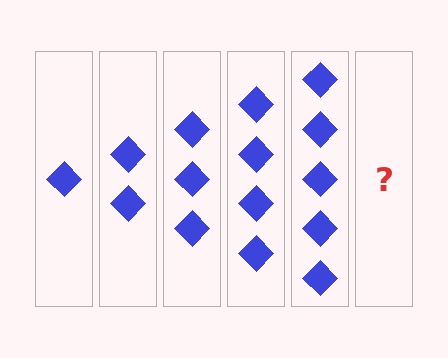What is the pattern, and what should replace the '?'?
The pattern is that each step adds one more diamond. The '?' should be 6 diamonds.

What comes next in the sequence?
The next element should be 6 diamonds.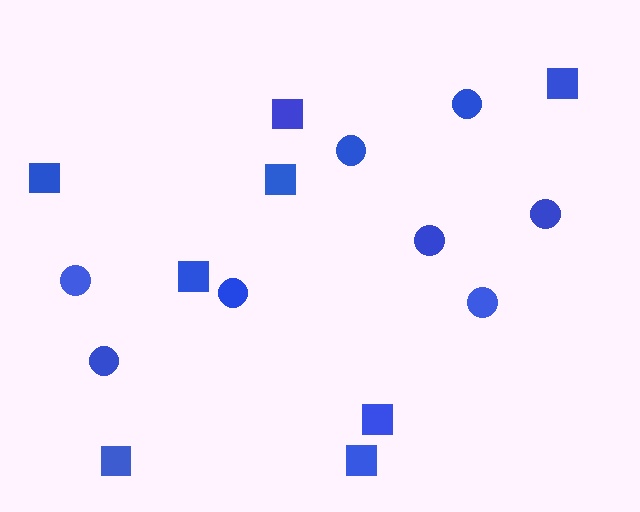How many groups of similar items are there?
There are 2 groups: one group of squares (8) and one group of circles (8).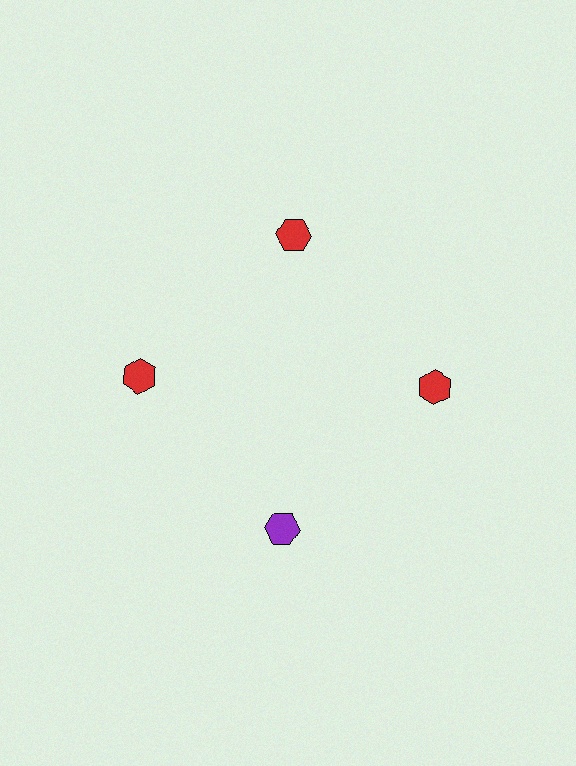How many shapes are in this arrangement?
There are 4 shapes arranged in a ring pattern.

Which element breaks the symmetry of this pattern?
The purple hexagon at roughly the 6 o'clock position breaks the symmetry. All other shapes are red hexagons.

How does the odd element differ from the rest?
It has a different color: purple instead of red.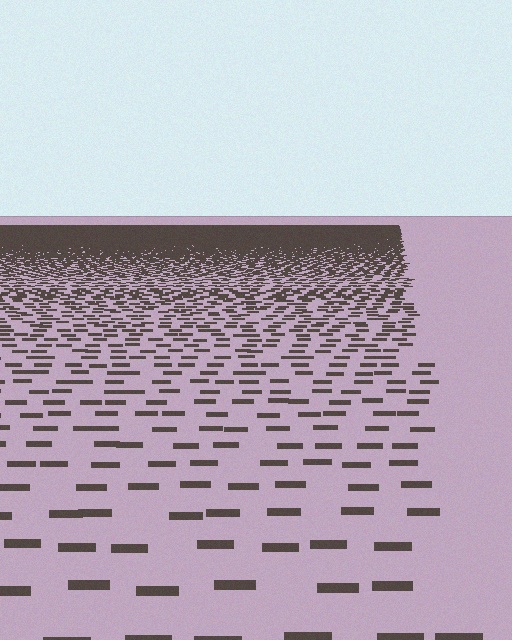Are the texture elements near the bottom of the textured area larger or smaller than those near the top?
Larger. Near the bottom, elements are closer to the viewer and appear at a bigger on-screen size.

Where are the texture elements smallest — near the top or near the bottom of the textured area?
Near the top.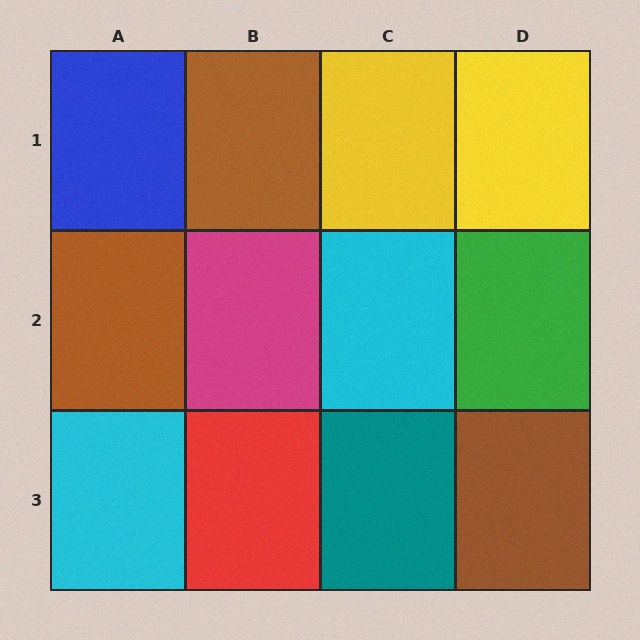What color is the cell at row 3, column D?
Brown.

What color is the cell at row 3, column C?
Teal.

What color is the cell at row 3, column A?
Cyan.